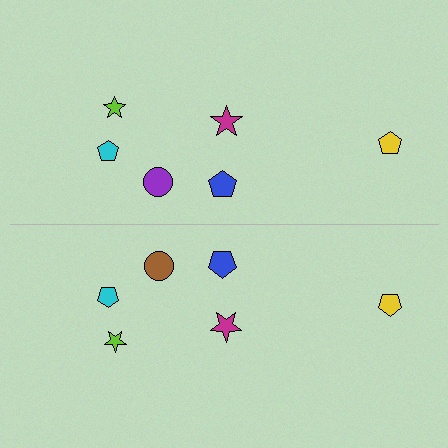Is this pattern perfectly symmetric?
No, the pattern is not perfectly symmetric. The brown circle on the bottom side breaks the symmetry — its mirror counterpart is purple.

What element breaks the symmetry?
The brown circle on the bottom side breaks the symmetry — its mirror counterpart is purple.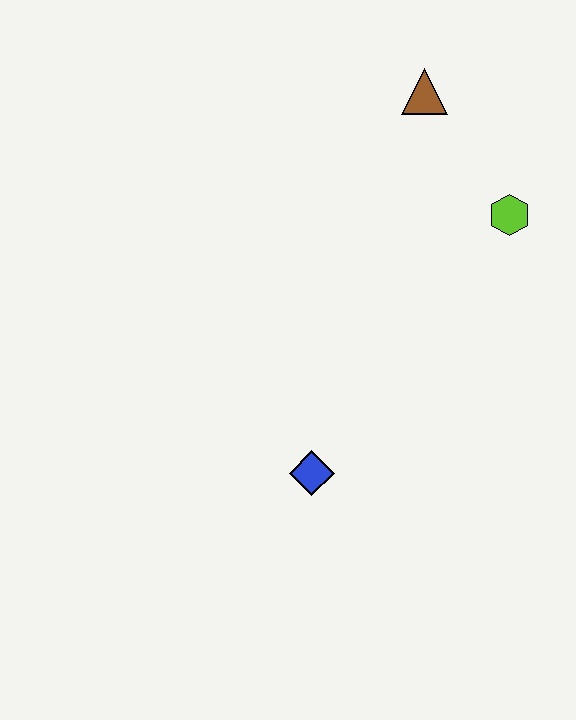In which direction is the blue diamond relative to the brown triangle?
The blue diamond is below the brown triangle.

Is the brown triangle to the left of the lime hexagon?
Yes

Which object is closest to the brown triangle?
The lime hexagon is closest to the brown triangle.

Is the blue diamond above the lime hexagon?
No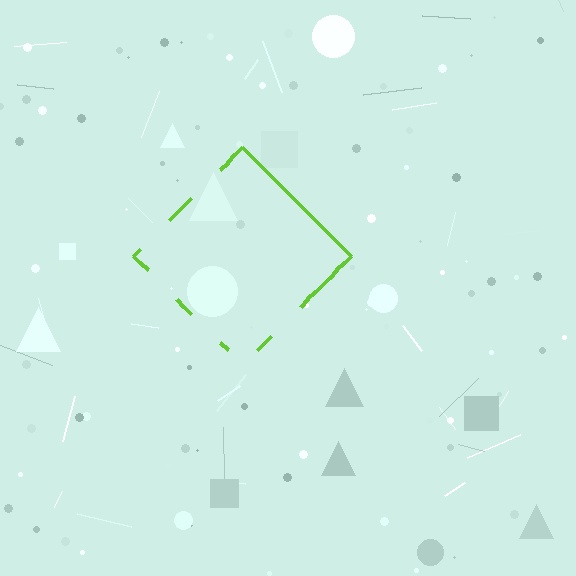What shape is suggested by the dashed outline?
The dashed outline suggests a diamond.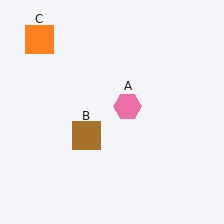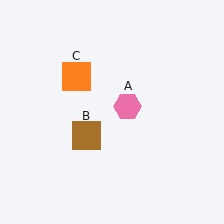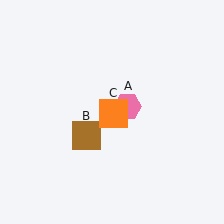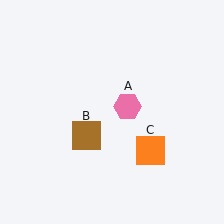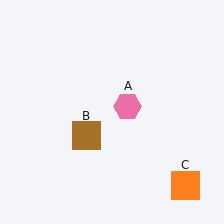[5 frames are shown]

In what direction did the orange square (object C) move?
The orange square (object C) moved down and to the right.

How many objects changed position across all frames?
1 object changed position: orange square (object C).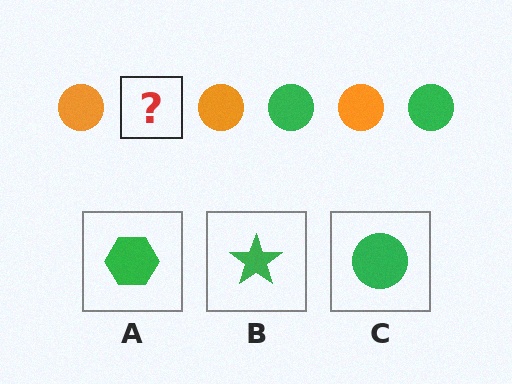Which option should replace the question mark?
Option C.